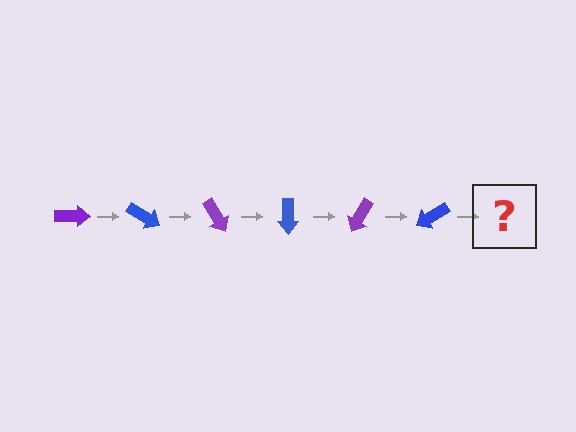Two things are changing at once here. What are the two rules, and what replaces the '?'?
The two rules are that it rotates 30 degrees each step and the color cycles through purple and blue. The '?' should be a purple arrow, rotated 180 degrees from the start.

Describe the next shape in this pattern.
It should be a purple arrow, rotated 180 degrees from the start.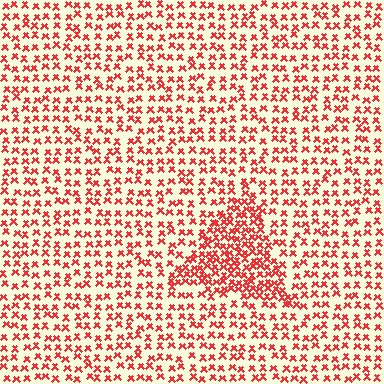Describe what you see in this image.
The image contains small red elements arranged at two different densities. A triangle-shaped region is visible where the elements are more densely packed than the surrounding area.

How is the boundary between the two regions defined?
The boundary is defined by a change in element density (approximately 2.0x ratio). All elements are the same color, size, and shape.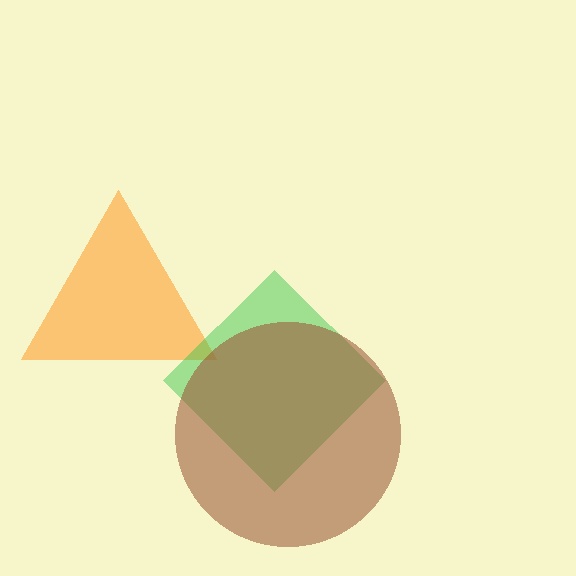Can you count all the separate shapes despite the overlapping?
Yes, there are 3 separate shapes.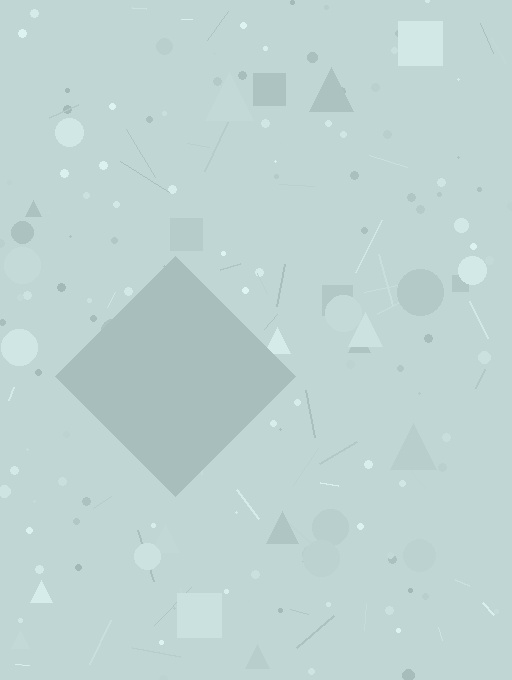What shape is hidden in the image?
A diamond is hidden in the image.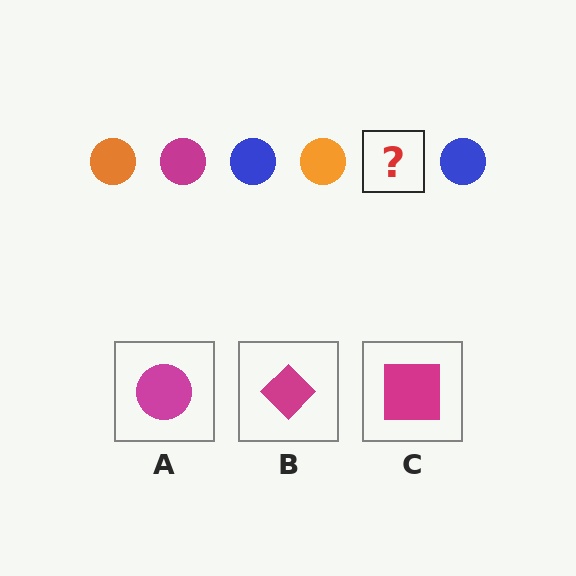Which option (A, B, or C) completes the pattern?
A.